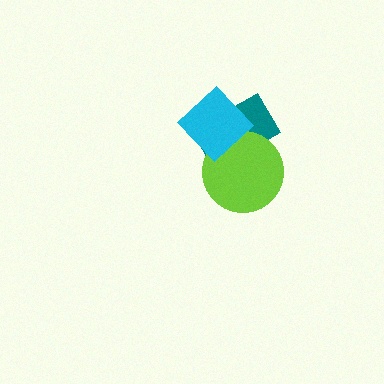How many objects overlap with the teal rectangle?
2 objects overlap with the teal rectangle.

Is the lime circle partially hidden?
Yes, it is partially covered by another shape.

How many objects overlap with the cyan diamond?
2 objects overlap with the cyan diamond.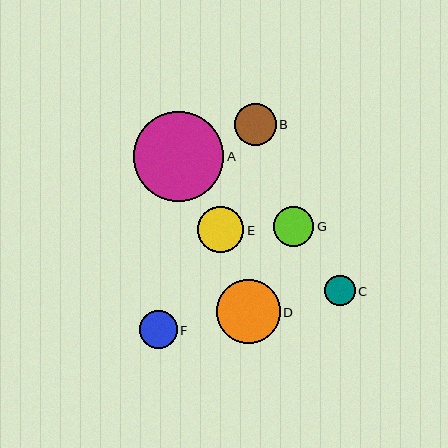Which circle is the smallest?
Circle C is the smallest with a size of approximately 31 pixels.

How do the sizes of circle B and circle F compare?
Circle B and circle F are approximately the same size.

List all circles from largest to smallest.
From largest to smallest: A, D, E, B, G, F, C.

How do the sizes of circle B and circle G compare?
Circle B and circle G are approximately the same size.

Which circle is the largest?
Circle A is the largest with a size of approximately 90 pixels.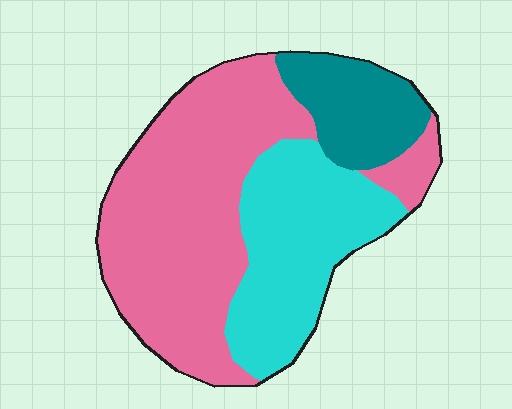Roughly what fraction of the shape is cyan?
Cyan covers around 30% of the shape.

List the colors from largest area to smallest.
From largest to smallest: pink, cyan, teal.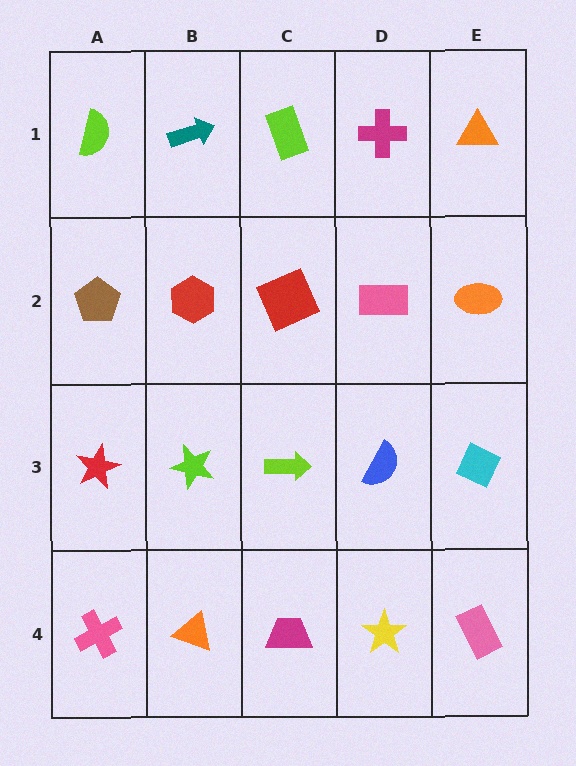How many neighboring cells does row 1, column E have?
2.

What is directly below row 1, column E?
An orange ellipse.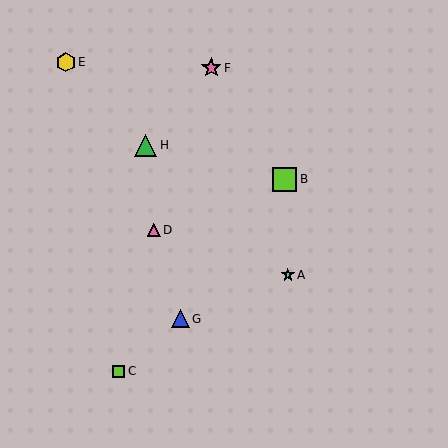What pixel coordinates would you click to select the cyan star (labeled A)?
Click at (288, 275) to select the cyan star A.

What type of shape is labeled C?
Shape C is a lime square.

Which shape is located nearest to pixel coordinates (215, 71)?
The pink star (labeled F) at (211, 68) is nearest to that location.